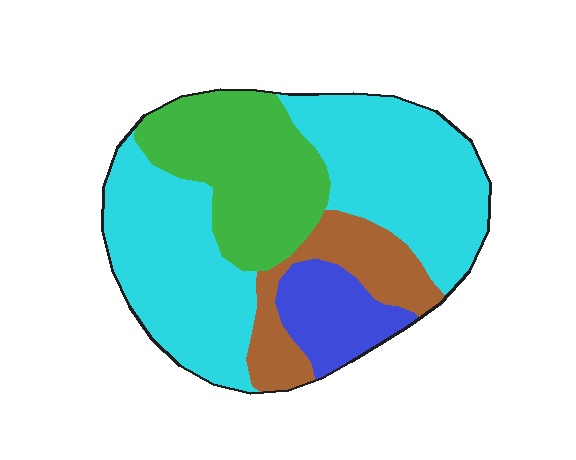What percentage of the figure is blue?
Blue takes up about one tenth (1/10) of the figure.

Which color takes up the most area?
Cyan, at roughly 50%.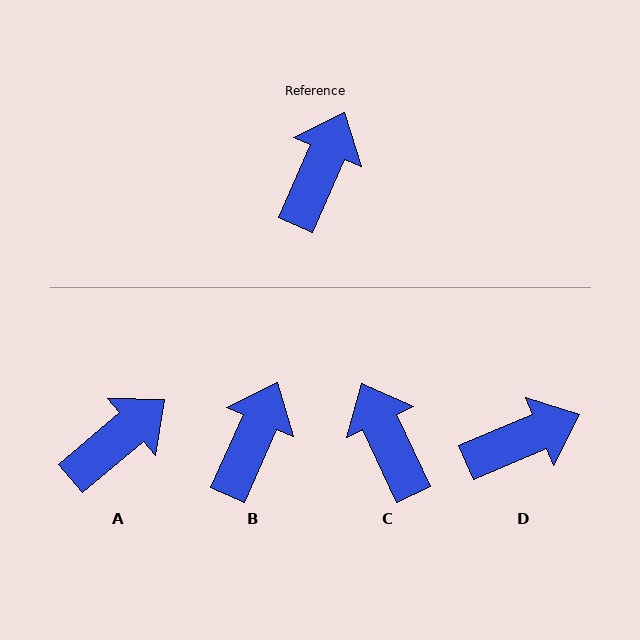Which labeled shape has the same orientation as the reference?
B.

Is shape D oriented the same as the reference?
No, it is off by about 43 degrees.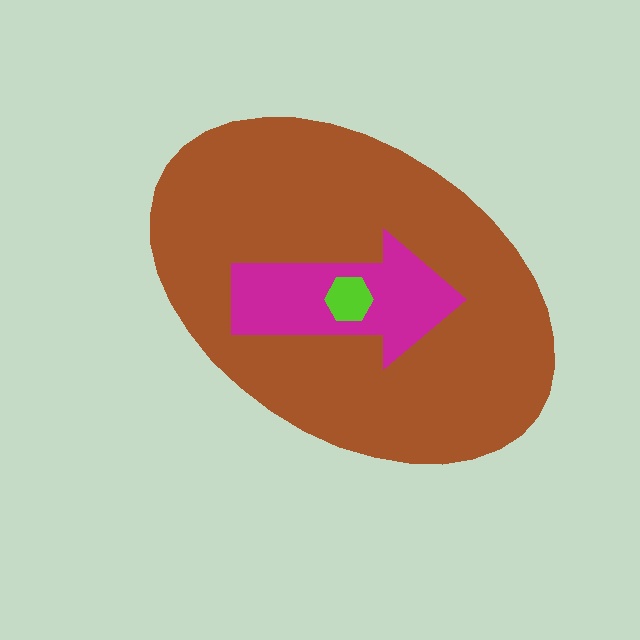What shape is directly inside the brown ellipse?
The magenta arrow.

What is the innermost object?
The lime hexagon.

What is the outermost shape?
The brown ellipse.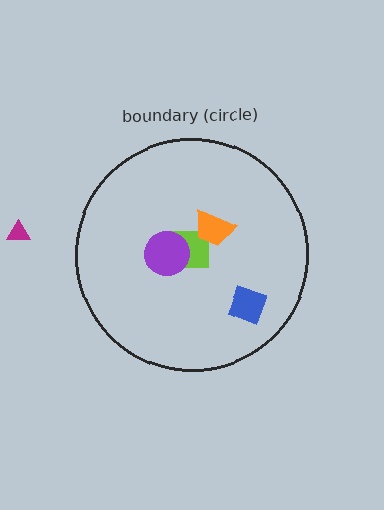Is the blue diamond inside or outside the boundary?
Inside.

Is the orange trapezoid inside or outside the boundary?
Inside.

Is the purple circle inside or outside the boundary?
Inside.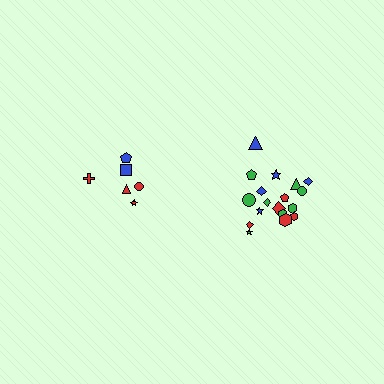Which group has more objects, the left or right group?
The right group.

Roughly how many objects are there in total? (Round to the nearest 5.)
Roughly 25 objects in total.